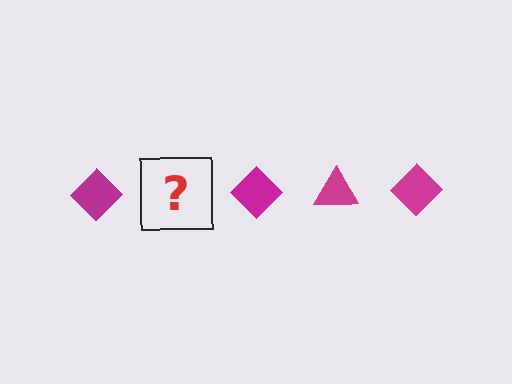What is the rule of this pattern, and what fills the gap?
The rule is that the pattern cycles through diamond, triangle shapes in magenta. The gap should be filled with a magenta triangle.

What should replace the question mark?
The question mark should be replaced with a magenta triangle.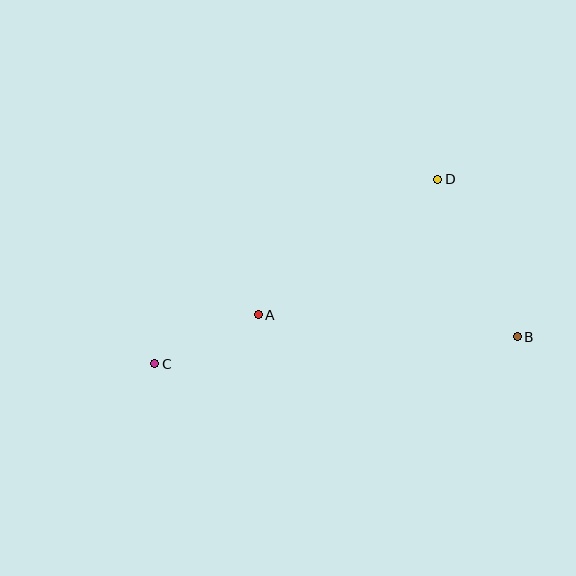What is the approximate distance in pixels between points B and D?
The distance between B and D is approximately 177 pixels.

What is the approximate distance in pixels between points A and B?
The distance between A and B is approximately 260 pixels.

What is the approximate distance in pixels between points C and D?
The distance between C and D is approximately 338 pixels.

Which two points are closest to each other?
Points A and C are closest to each other.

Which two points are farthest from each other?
Points B and C are farthest from each other.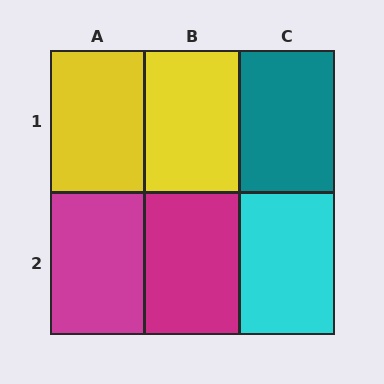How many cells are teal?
1 cell is teal.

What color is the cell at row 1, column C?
Teal.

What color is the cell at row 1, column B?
Yellow.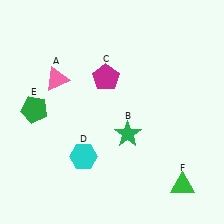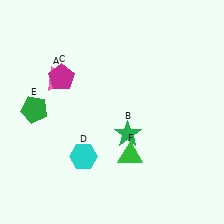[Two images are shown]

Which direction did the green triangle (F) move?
The green triangle (F) moved left.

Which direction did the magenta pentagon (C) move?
The magenta pentagon (C) moved left.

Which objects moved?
The objects that moved are: the magenta pentagon (C), the green triangle (F).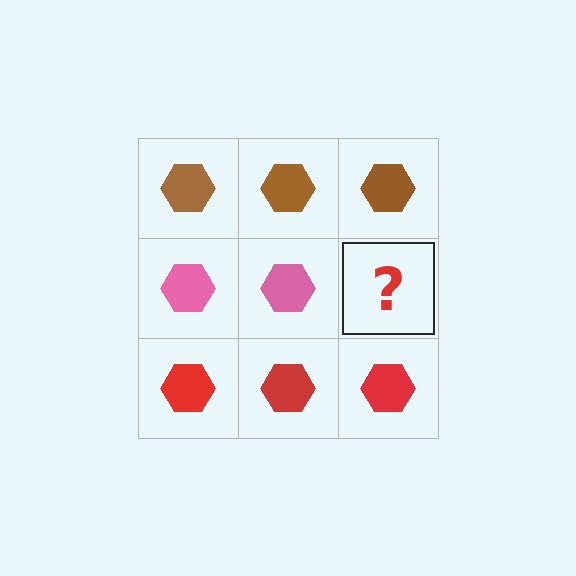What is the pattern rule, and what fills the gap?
The rule is that each row has a consistent color. The gap should be filled with a pink hexagon.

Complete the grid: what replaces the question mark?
The question mark should be replaced with a pink hexagon.